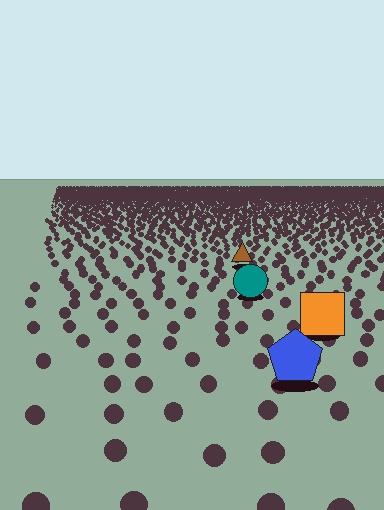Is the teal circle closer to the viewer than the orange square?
No. The orange square is closer — you can tell from the texture gradient: the ground texture is coarser near it.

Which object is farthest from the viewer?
The brown triangle is farthest from the viewer. It appears smaller and the ground texture around it is denser.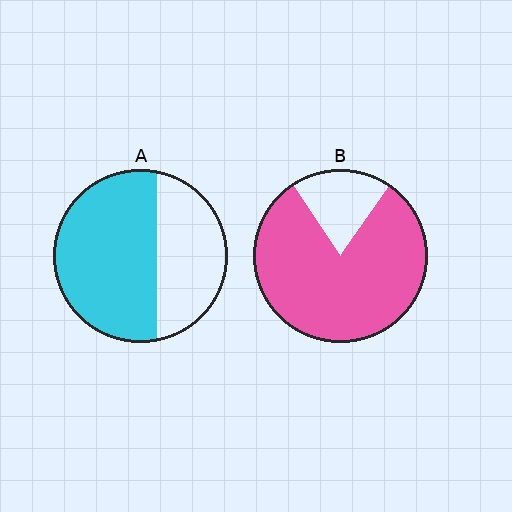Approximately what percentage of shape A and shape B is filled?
A is approximately 60% and B is approximately 80%.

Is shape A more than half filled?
Yes.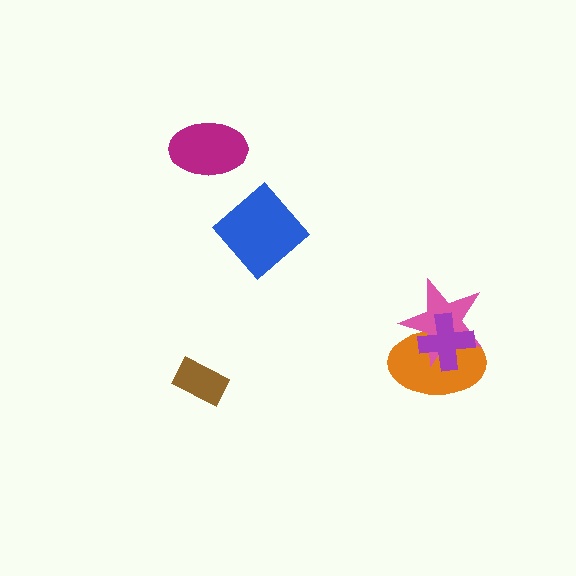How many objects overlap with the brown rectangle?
0 objects overlap with the brown rectangle.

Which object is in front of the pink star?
The purple cross is in front of the pink star.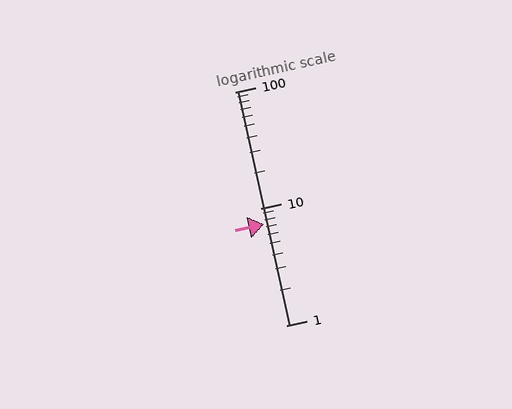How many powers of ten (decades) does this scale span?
The scale spans 2 decades, from 1 to 100.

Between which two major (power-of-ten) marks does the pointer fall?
The pointer is between 1 and 10.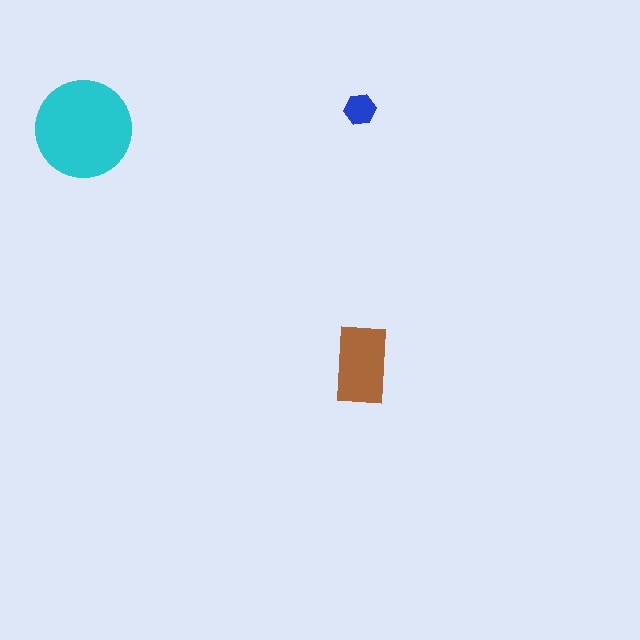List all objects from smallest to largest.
The blue hexagon, the brown rectangle, the cyan circle.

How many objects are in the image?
There are 3 objects in the image.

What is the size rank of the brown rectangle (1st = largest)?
2nd.